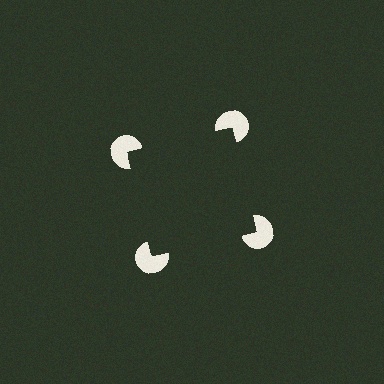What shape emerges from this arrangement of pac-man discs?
An illusory square — its edges are inferred from the aligned wedge cuts in the pac-man discs, not physically drawn.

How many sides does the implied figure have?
4 sides.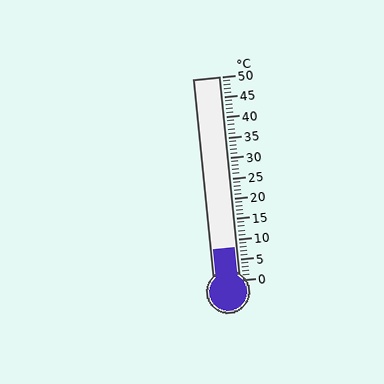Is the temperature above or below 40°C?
The temperature is below 40°C.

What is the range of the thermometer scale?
The thermometer scale ranges from 0°C to 50°C.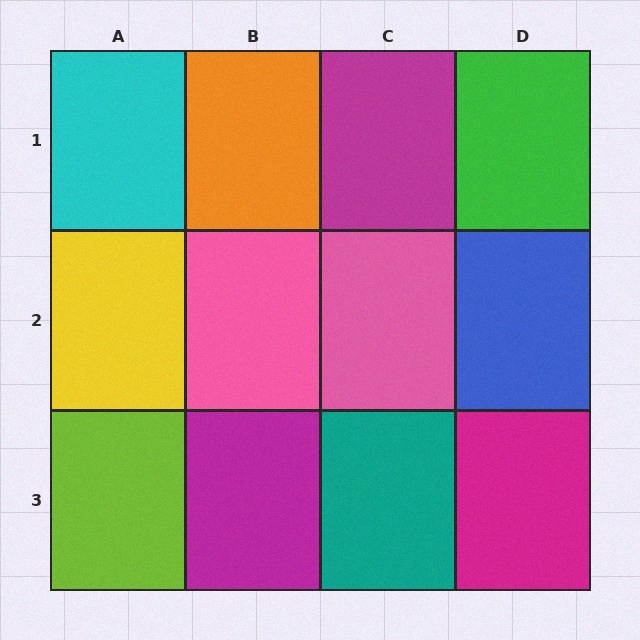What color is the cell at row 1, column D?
Green.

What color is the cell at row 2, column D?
Blue.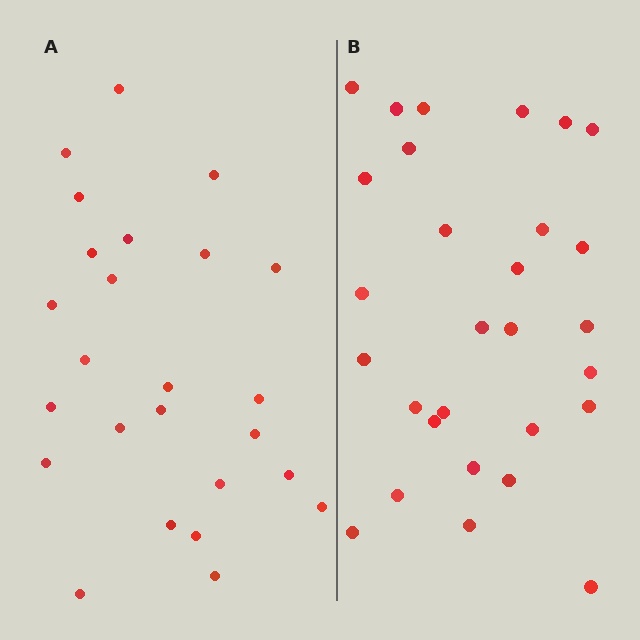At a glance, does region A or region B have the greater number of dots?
Region B (the right region) has more dots.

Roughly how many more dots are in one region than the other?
Region B has about 4 more dots than region A.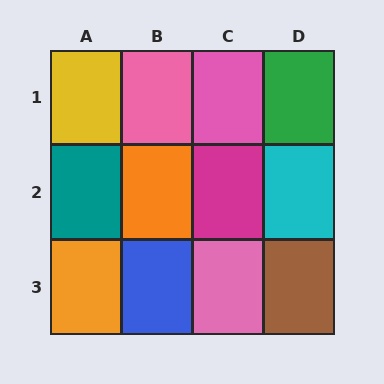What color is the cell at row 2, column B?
Orange.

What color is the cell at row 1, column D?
Green.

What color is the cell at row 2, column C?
Magenta.